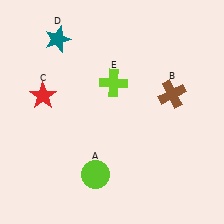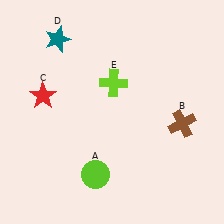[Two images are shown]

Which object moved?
The brown cross (B) moved down.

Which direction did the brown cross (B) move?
The brown cross (B) moved down.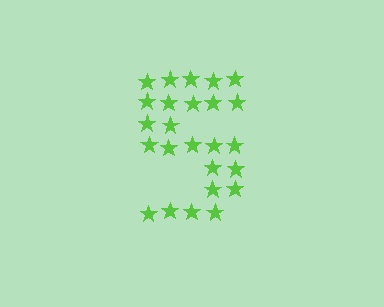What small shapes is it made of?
It is made of small stars.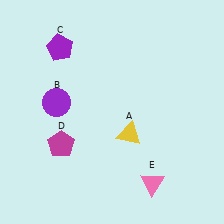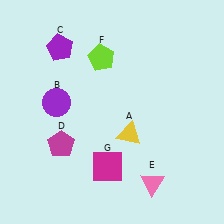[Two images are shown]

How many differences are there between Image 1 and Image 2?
There are 2 differences between the two images.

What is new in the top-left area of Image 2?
A lime pentagon (F) was added in the top-left area of Image 2.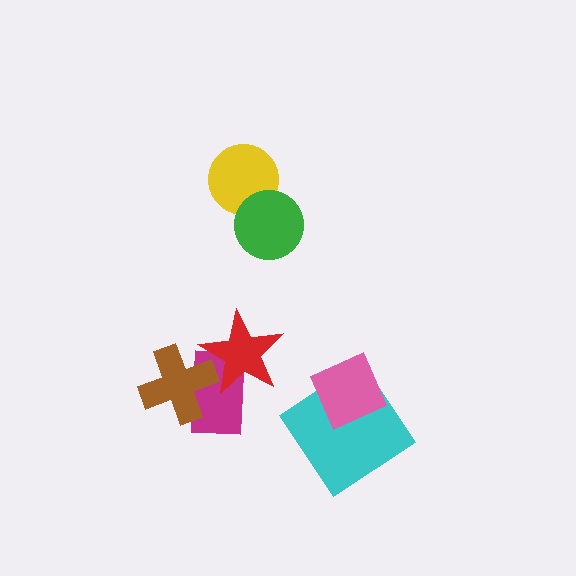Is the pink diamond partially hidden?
No, no other shape covers it.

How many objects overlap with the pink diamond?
1 object overlaps with the pink diamond.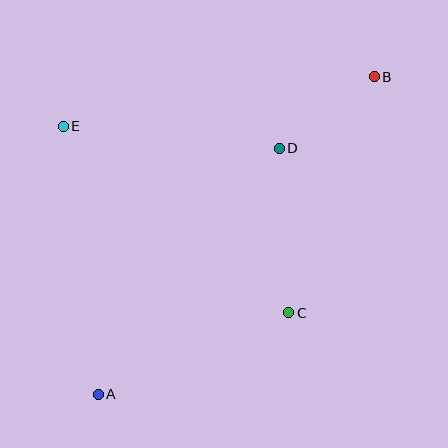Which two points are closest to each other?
Points B and D are closest to each other.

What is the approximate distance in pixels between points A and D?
The distance between A and D is approximately 305 pixels.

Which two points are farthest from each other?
Points A and B are farthest from each other.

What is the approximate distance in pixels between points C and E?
The distance between C and E is approximately 293 pixels.